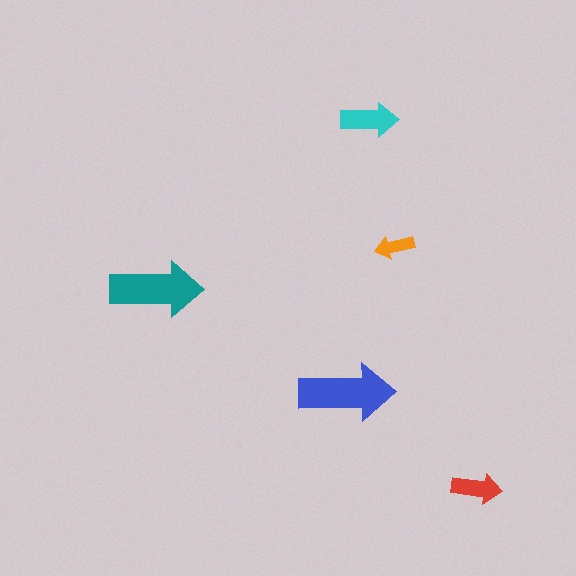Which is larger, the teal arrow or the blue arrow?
The blue one.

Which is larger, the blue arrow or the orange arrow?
The blue one.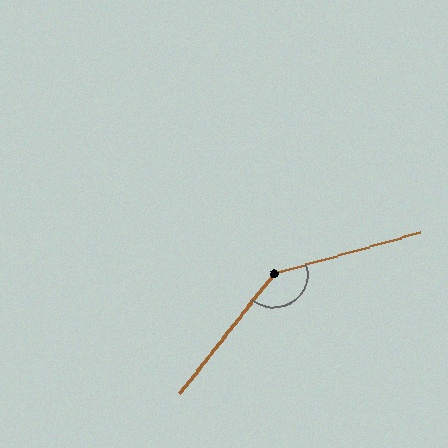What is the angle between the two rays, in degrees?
Approximately 144 degrees.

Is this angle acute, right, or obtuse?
It is obtuse.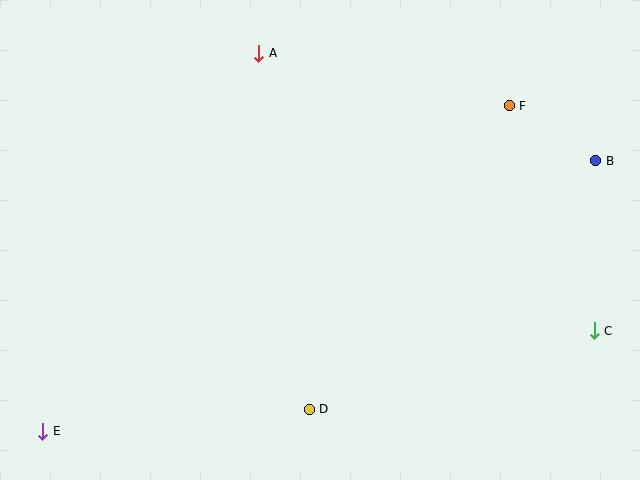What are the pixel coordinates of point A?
Point A is at (259, 53).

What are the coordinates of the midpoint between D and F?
The midpoint between D and F is at (409, 257).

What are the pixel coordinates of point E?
Point E is at (43, 431).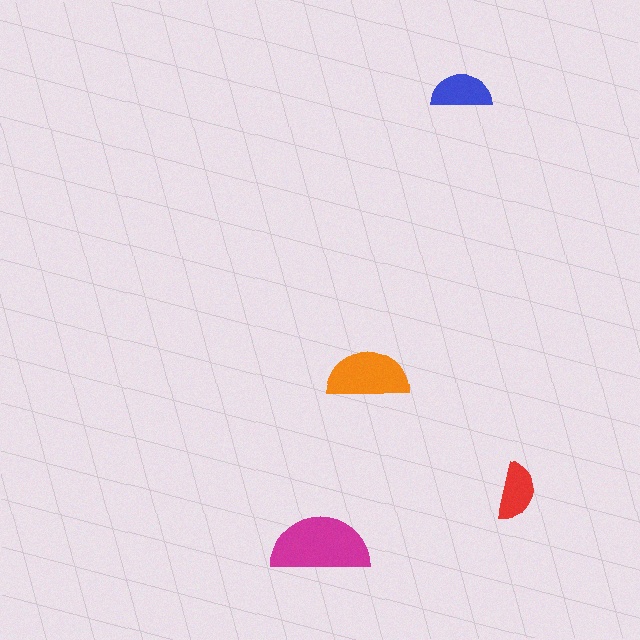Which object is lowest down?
The magenta semicircle is bottommost.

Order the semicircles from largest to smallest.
the magenta one, the orange one, the blue one, the red one.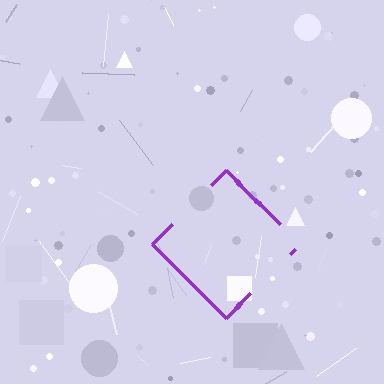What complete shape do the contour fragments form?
The contour fragments form a diamond.